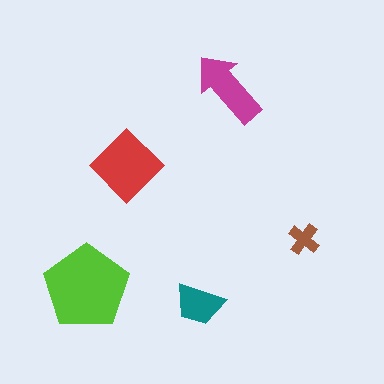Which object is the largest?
The lime pentagon.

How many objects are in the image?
There are 5 objects in the image.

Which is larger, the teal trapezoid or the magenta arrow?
The magenta arrow.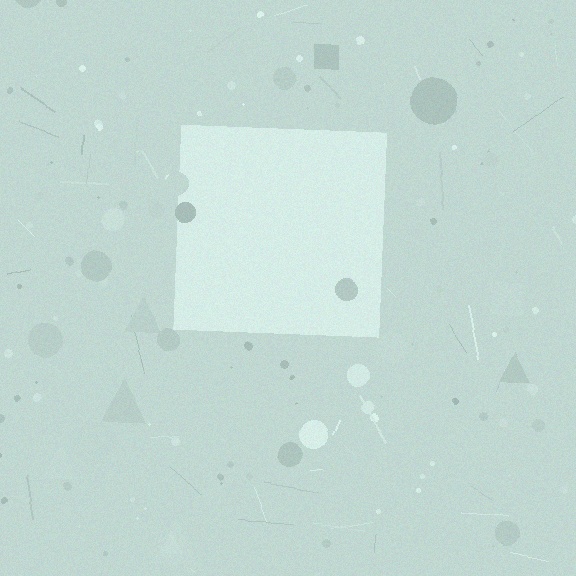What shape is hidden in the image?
A square is hidden in the image.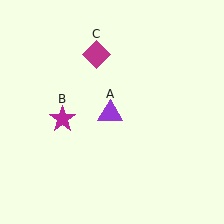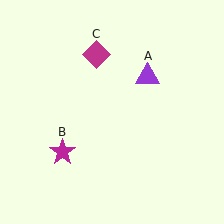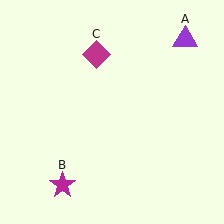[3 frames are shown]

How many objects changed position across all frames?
2 objects changed position: purple triangle (object A), magenta star (object B).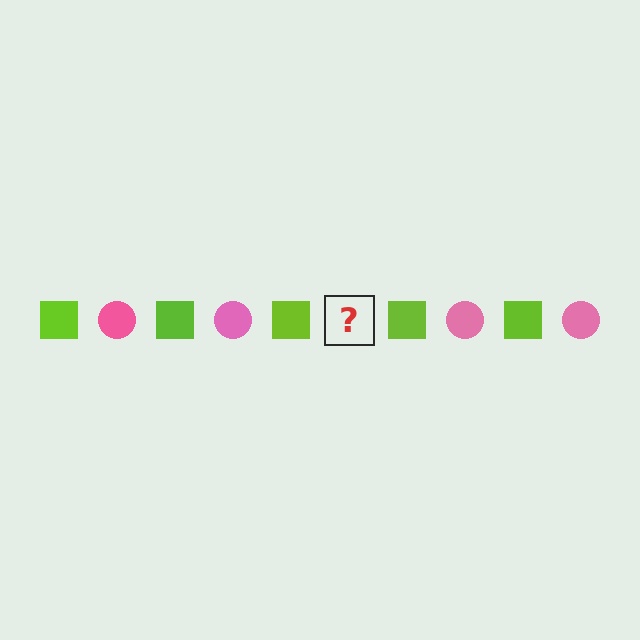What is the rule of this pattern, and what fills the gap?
The rule is that the pattern alternates between lime square and pink circle. The gap should be filled with a pink circle.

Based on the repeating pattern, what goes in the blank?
The blank should be a pink circle.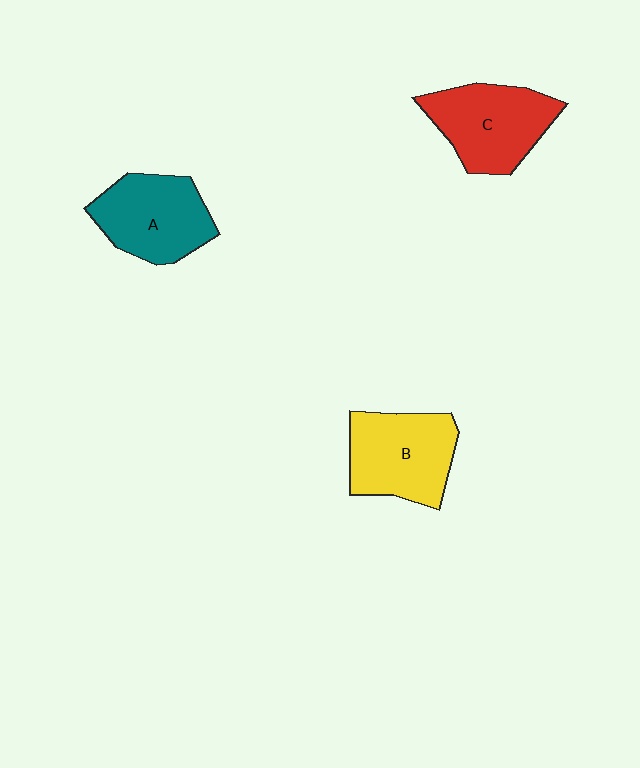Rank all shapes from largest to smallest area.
From largest to smallest: B (yellow), C (red), A (teal).